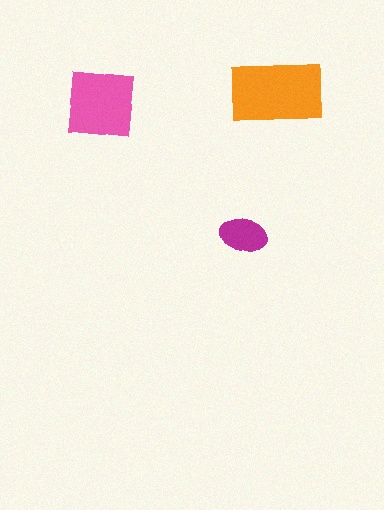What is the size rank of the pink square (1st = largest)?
2nd.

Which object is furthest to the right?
The orange rectangle is rightmost.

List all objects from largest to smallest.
The orange rectangle, the pink square, the magenta ellipse.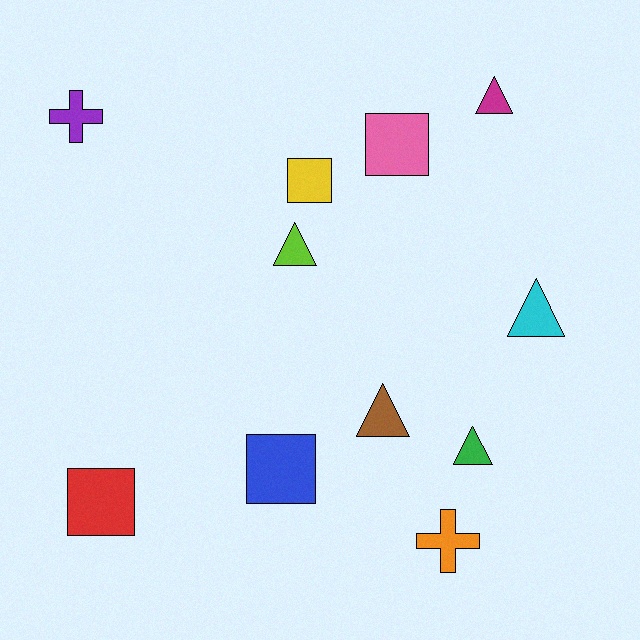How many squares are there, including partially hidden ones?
There are 4 squares.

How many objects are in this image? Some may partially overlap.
There are 11 objects.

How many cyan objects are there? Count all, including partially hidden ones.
There is 1 cyan object.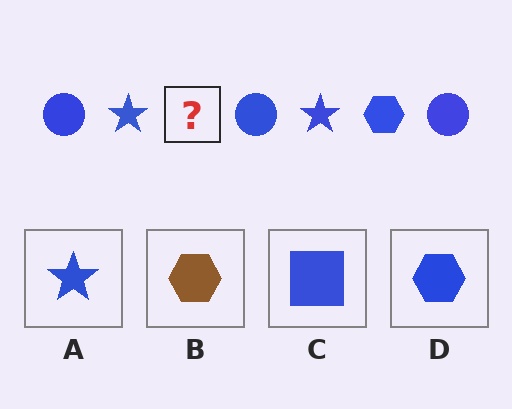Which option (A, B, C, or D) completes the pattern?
D.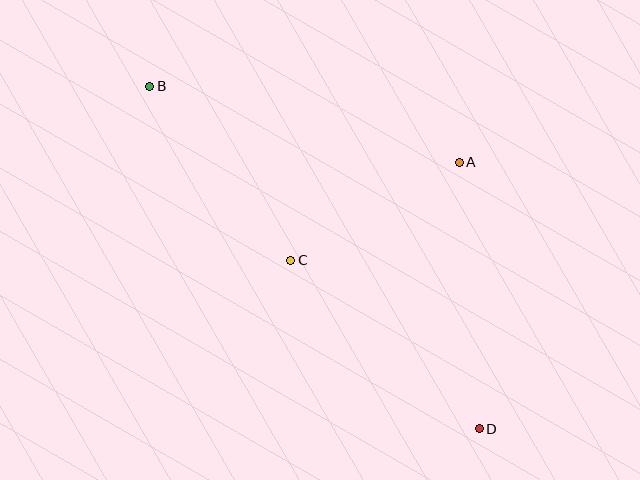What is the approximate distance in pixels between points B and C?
The distance between B and C is approximately 224 pixels.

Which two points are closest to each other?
Points A and C are closest to each other.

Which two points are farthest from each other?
Points B and D are farthest from each other.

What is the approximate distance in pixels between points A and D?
The distance between A and D is approximately 267 pixels.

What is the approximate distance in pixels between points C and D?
The distance between C and D is approximately 253 pixels.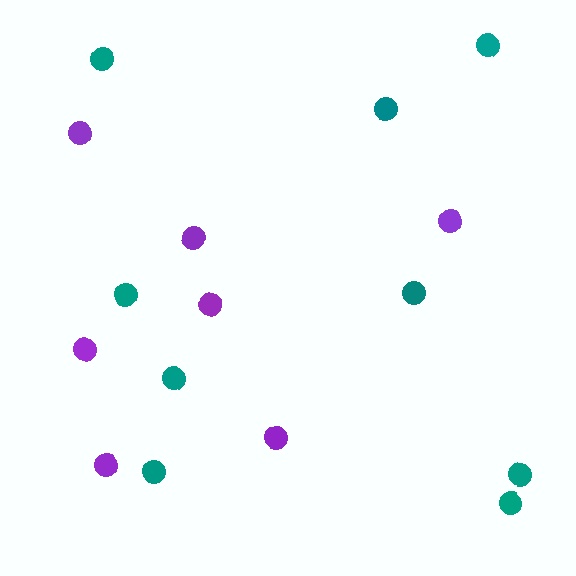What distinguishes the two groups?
There are 2 groups: one group of teal circles (9) and one group of purple circles (7).